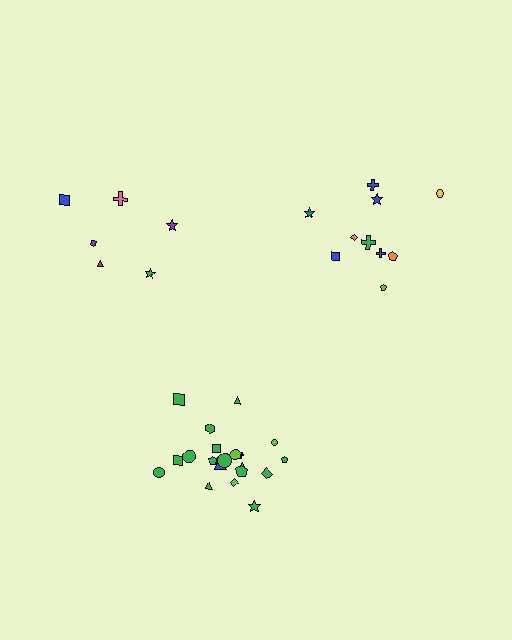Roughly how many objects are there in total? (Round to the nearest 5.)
Roughly 40 objects in total.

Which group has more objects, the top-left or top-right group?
The top-right group.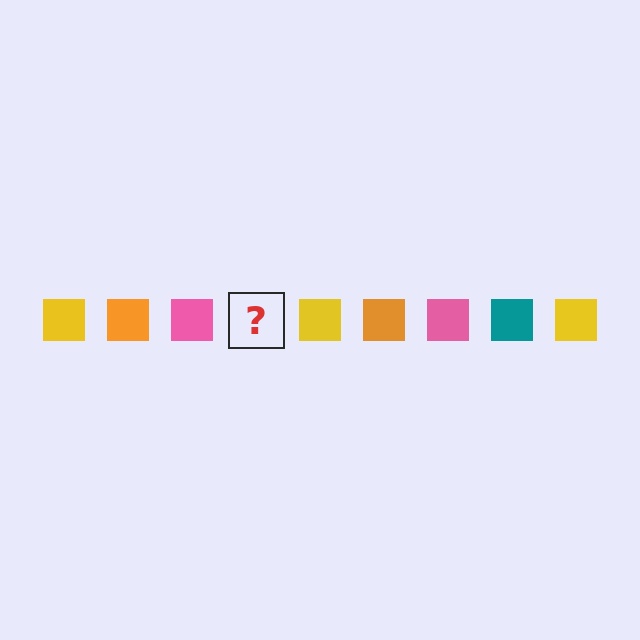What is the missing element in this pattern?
The missing element is a teal square.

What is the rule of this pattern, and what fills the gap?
The rule is that the pattern cycles through yellow, orange, pink, teal squares. The gap should be filled with a teal square.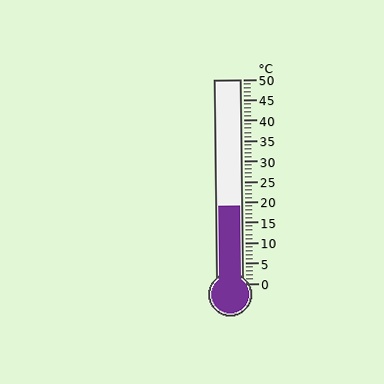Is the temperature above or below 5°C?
The temperature is above 5°C.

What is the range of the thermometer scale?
The thermometer scale ranges from 0°C to 50°C.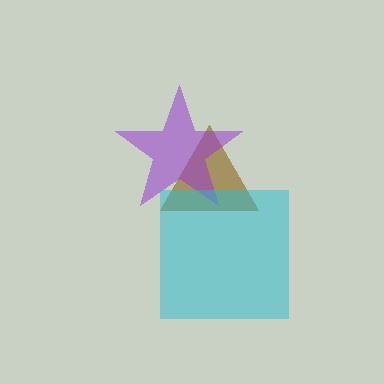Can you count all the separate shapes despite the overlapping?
Yes, there are 3 separate shapes.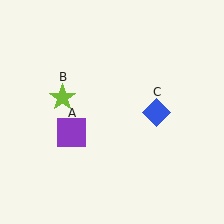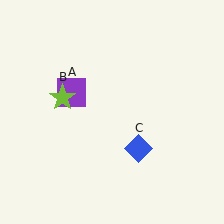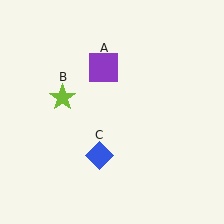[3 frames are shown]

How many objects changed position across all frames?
2 objects changed position: purple square (object A), blue diamond (object C).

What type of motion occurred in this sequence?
The purple square (object A), blue diamond (object C) rotated clockwise around the center of the scene.